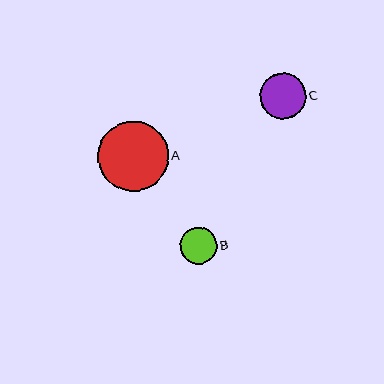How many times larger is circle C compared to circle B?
Circle C is approximately 1.3 times the size of circle B.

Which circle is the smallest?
Circle B is the smallest with a size of approximately 37 pixels.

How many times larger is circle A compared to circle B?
Circle A is approximately 1.9 times the size of circle B.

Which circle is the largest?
Circle A is the largest with a size of approximately 70 pixels.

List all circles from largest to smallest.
From largest to smallest: A, C, B.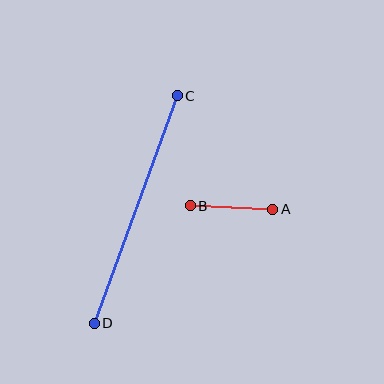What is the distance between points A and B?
The distance is approximately 82 pixels.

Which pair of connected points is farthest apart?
Points C and D are farthest apart.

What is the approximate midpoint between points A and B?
The midpoint is at approximately (232, 208) pixels.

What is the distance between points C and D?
The distance is approximately 243 pixels.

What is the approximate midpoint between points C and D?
The midpoint is at approximately (136, 210) pixels.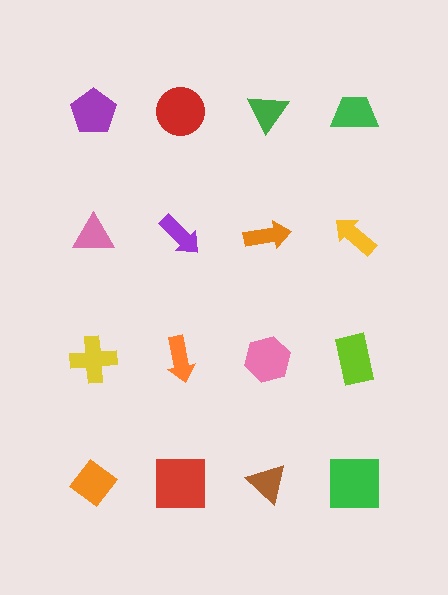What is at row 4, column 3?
A brown triangle.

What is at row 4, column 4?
A green square.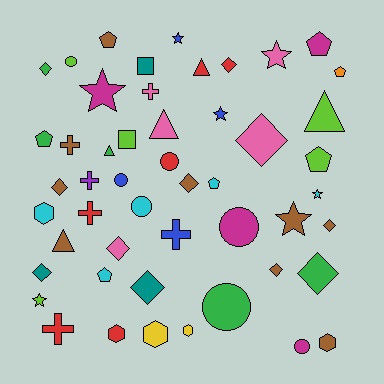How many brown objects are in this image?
There are 9 brown objects.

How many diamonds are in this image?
There are 11 diamonds.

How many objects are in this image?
There are 50 objects.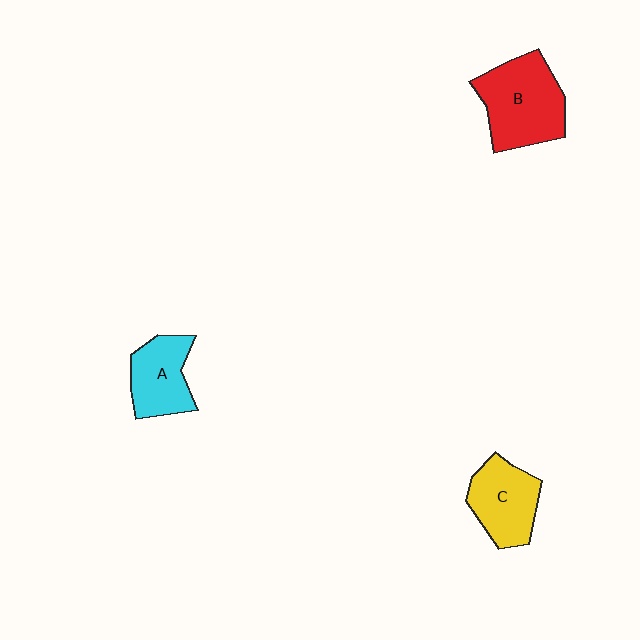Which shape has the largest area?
Shape B (red).